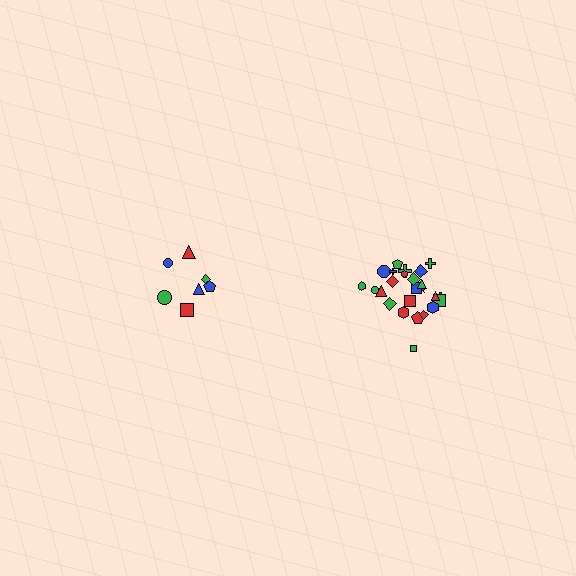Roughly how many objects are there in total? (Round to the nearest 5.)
Roughly 30 objects in total.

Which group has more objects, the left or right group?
The right group.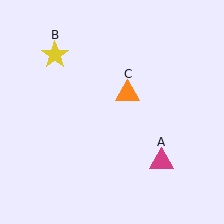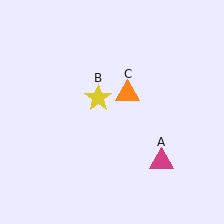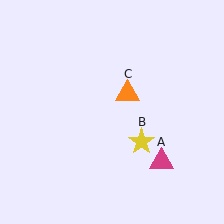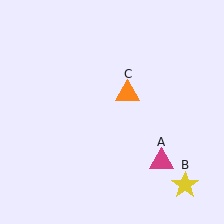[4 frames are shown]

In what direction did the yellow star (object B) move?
The yellow star (object B) moved down and to the right.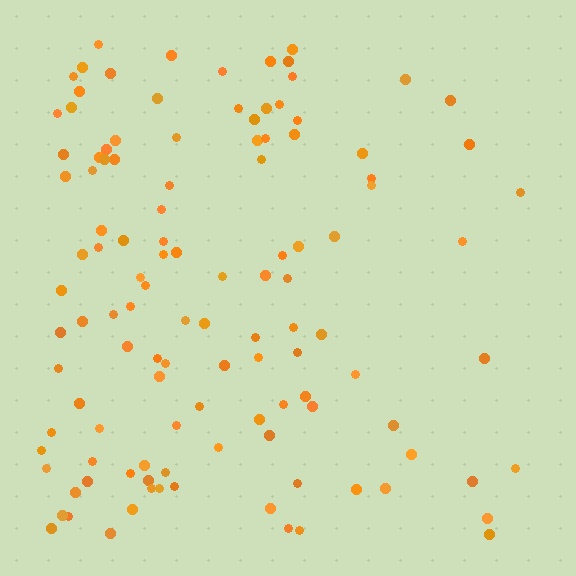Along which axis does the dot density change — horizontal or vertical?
Horizontal.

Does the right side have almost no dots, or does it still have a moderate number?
Still a moderate number, just noticeably fewer than the left.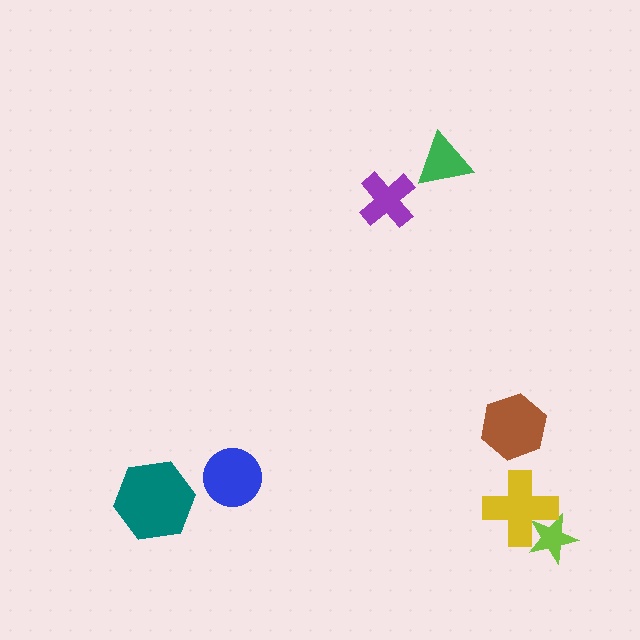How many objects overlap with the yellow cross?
1 object overlaps with the yellow cross.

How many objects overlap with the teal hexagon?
0 objects overlap with the teal hexagon.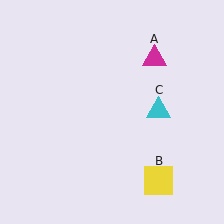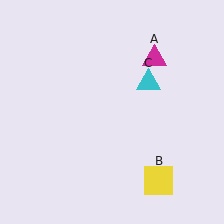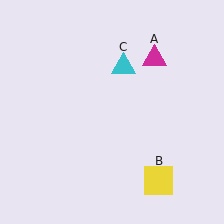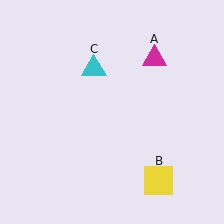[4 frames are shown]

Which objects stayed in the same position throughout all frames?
Magenta triangle (object A) and yellow square (object B) remained stationary.